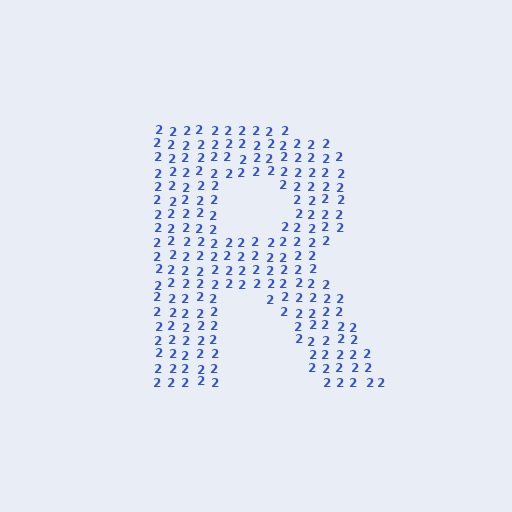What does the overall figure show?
The overall figure shows the letter R.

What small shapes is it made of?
It is made of small digit 2's.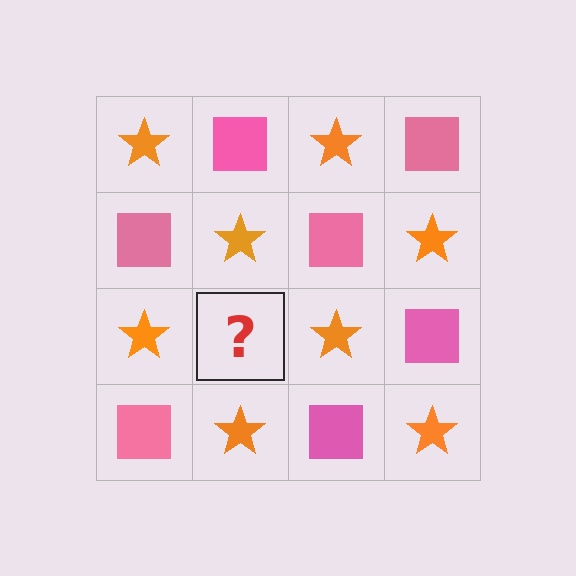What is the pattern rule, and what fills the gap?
The rule is that it alternates orange star and pink square in a checkerboard pattern. The gap should be filled with a pink square.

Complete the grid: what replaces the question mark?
The question mark should be replaced with a pink square.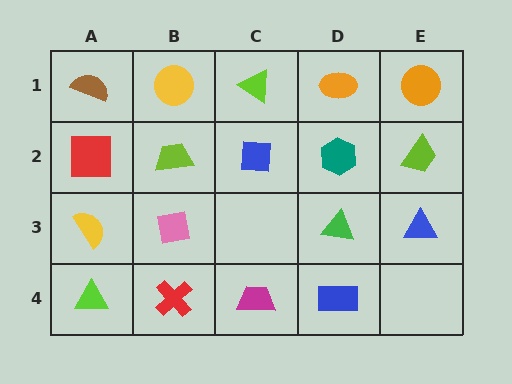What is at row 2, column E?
A lime trapezoid.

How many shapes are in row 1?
5 shapes.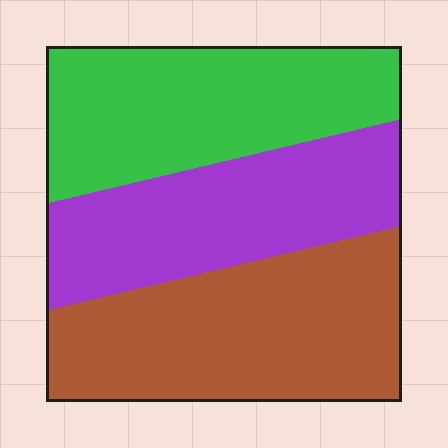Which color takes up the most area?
Brown, at roughly 40%.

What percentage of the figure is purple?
Purple takes up between a sixth and a third of the figure.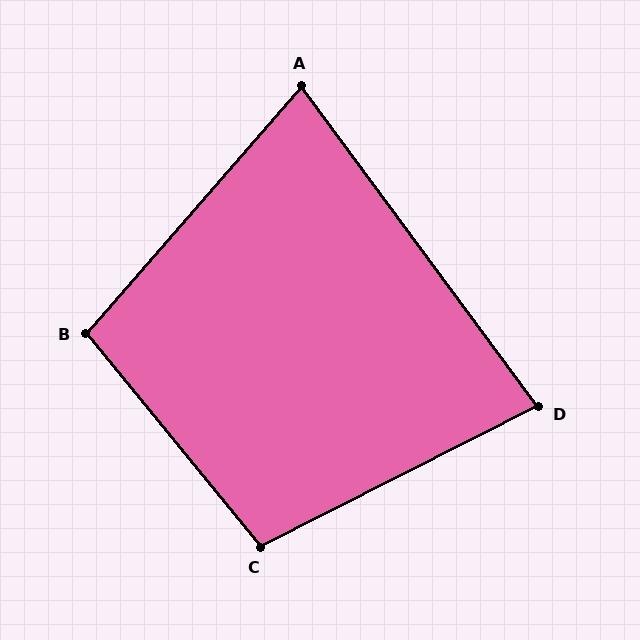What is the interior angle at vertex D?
Approximately 80 degrees (acute).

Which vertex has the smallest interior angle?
A, at approximately 77 degrees.